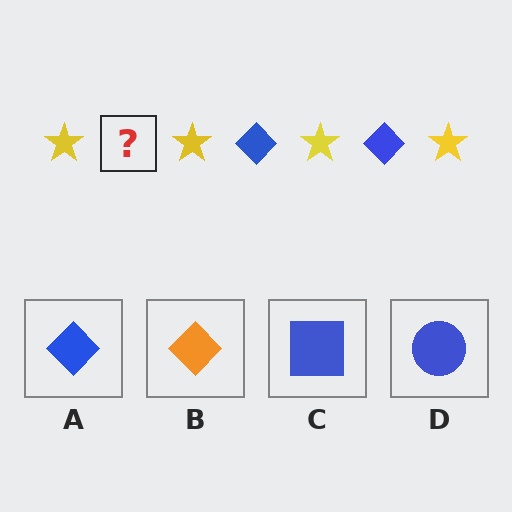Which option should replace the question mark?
Option A.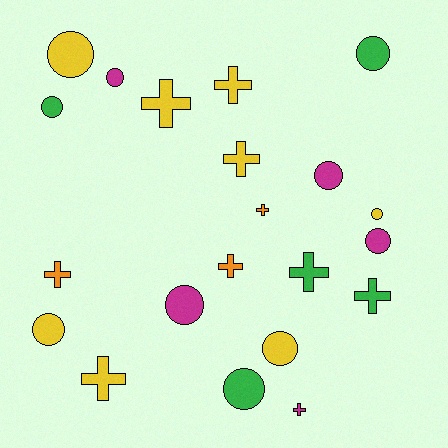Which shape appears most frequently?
Circle, with 11 objects.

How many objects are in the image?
There are 21 objects.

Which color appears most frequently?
Yellow, with 8 objects.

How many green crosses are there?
There are 2 green crosses.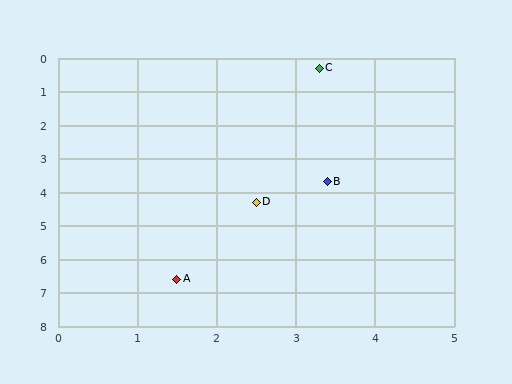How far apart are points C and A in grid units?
Points C and A are about 6.6 grid units apart.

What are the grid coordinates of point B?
Point B is at approximately (3.4, 3.7).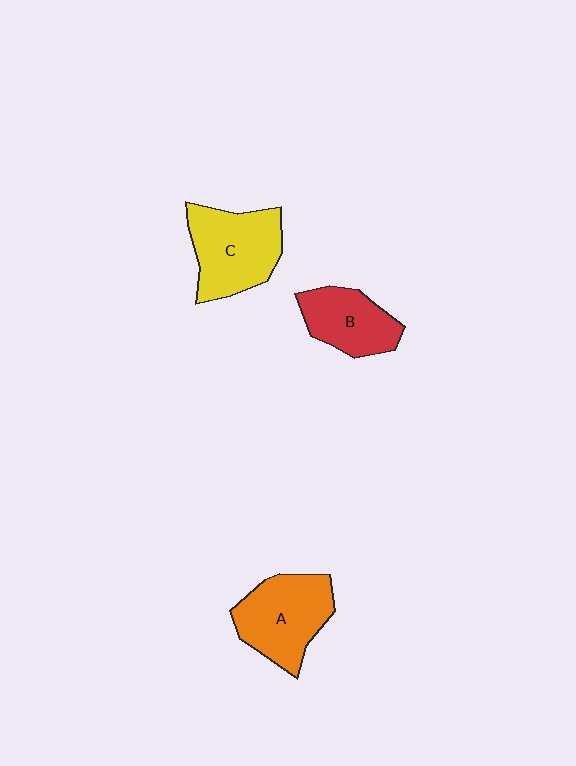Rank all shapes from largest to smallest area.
From largest to smallest: C (yellow), A (orange), B (red).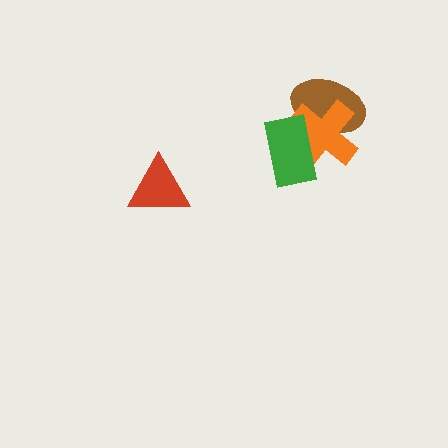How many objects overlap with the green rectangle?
2 objects overlap with the green rectangle.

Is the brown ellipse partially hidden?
Yes, it is partially covered by another shape.